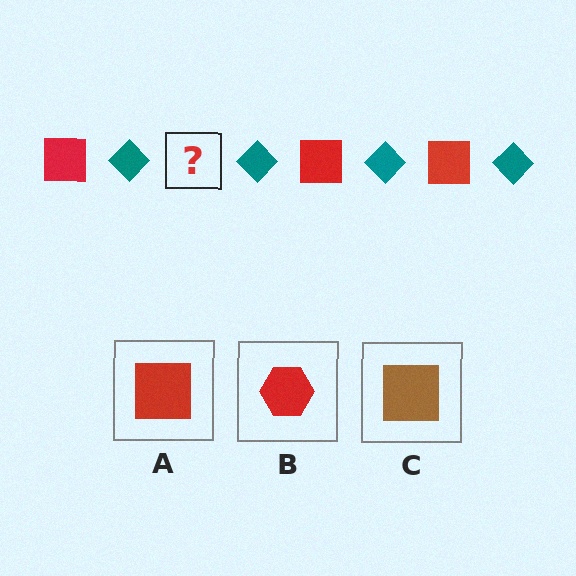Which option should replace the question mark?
Option A.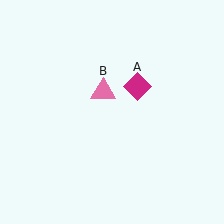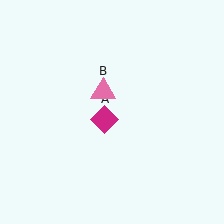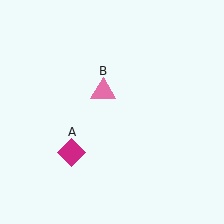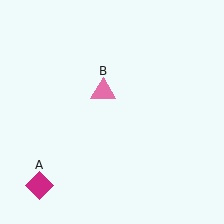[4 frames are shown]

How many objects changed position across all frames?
1 object changed position: magenta diamond (object A).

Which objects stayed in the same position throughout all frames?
Pink triangle (object B) remained stationary.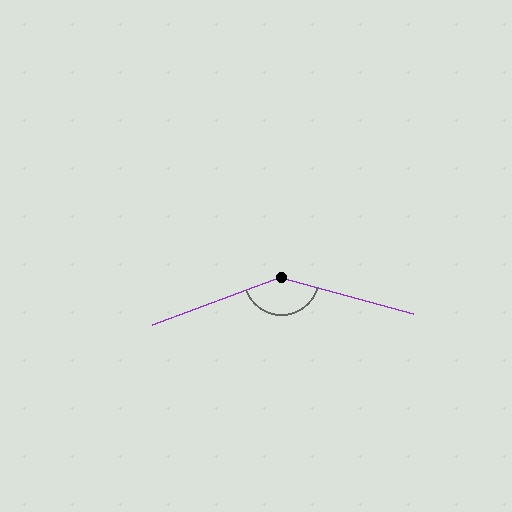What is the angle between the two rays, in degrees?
Approximately 144 degrees.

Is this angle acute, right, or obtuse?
It is obtuse.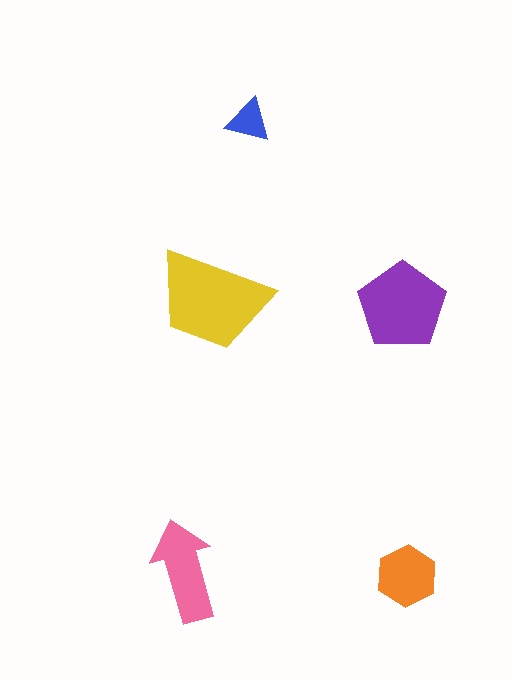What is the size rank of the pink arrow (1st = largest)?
3rd.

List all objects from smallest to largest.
The blue triangle, the orange hexagon, the pink arrow, the purple pentagon, the yellow trapezoid.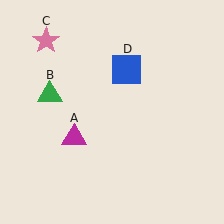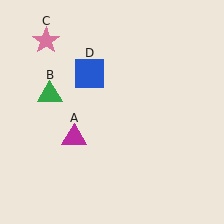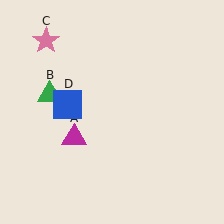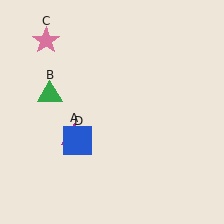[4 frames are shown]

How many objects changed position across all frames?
1 object changed position: blue square (object D).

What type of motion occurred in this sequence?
The blue square (object D) rotated counterclockwise around the center of the scene.